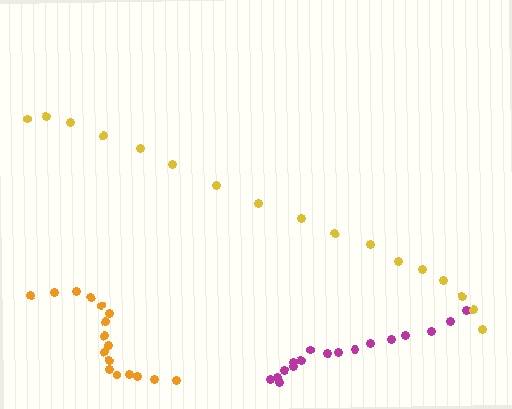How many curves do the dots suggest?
There are 3 distinct paths.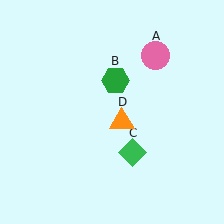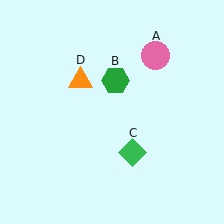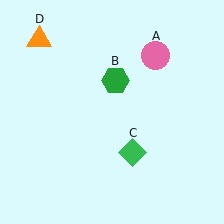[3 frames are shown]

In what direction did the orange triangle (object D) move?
The orange triangle (object D) moved up and to the left.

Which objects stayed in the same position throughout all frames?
Pink circle (object A) and green hexagon (object B) and green diamond (object C) remained stationary.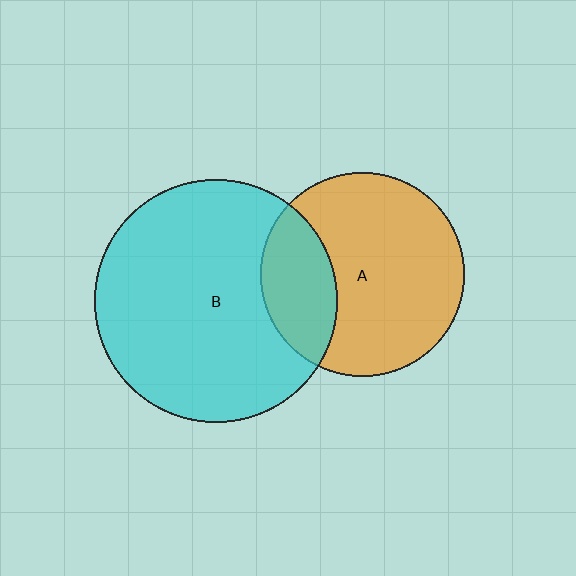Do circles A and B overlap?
Yes.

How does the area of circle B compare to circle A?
Approximately 1.4 times.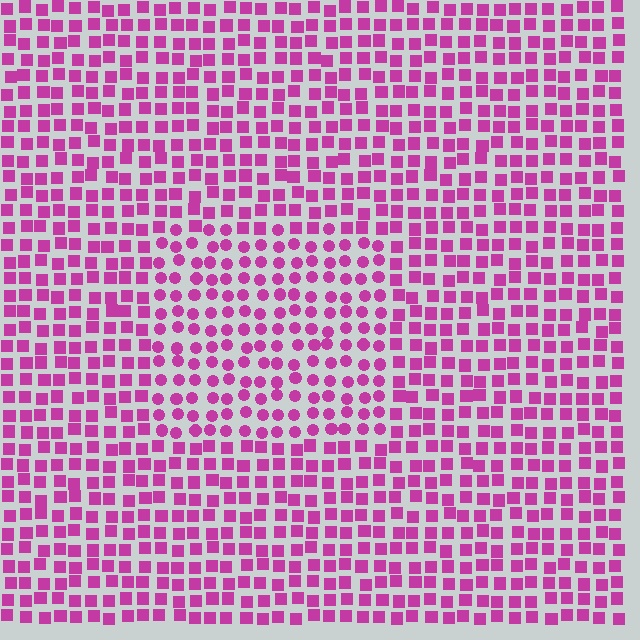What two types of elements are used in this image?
The image uses circles inside the rectangle region and squares outside it.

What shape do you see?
I see a rectangle.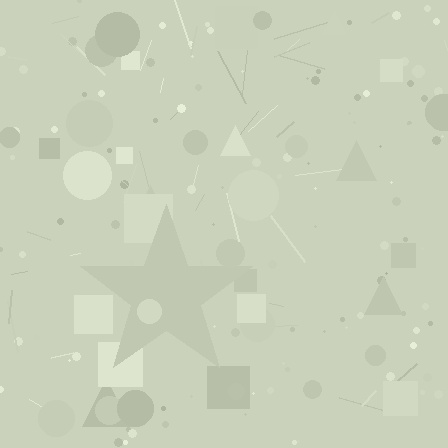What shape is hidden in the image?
A star is hidden in the image.